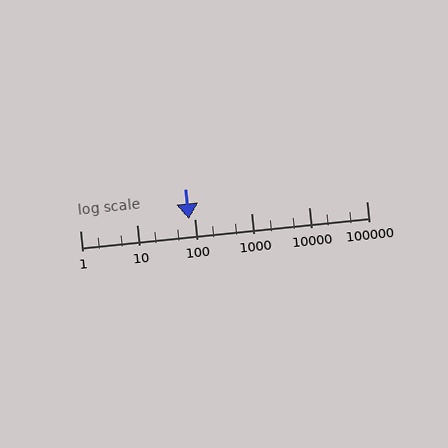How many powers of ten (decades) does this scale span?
The scale spans 5 decades, from 1 to 100000.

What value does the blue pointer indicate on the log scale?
The pointer indicates approximately 79.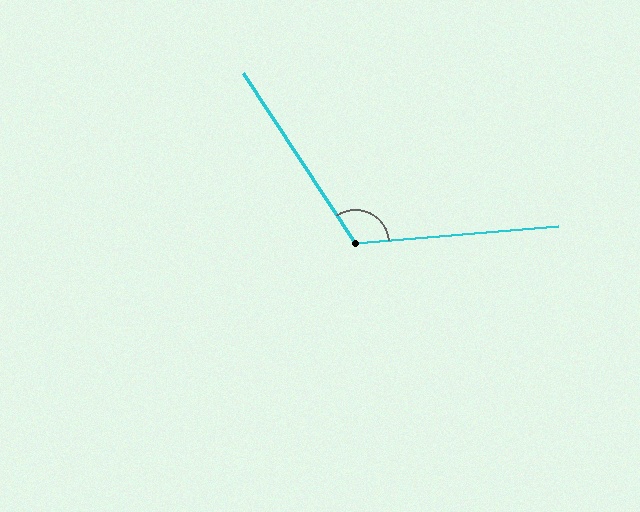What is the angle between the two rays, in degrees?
Approximately 119 degrees.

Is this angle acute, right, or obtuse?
It is obtuse.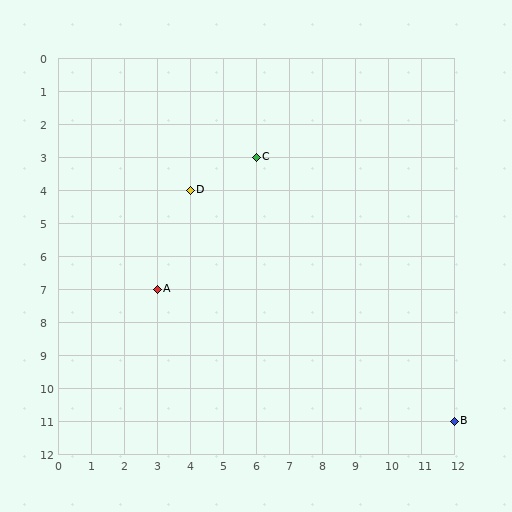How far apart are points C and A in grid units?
Points C and A are 3 columns and 4 rows apart (about 5.0 grid units diagonally).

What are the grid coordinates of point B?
Point B is at grid coordinates (12, 11).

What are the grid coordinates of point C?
Point C is at grid coordinates (6, 3).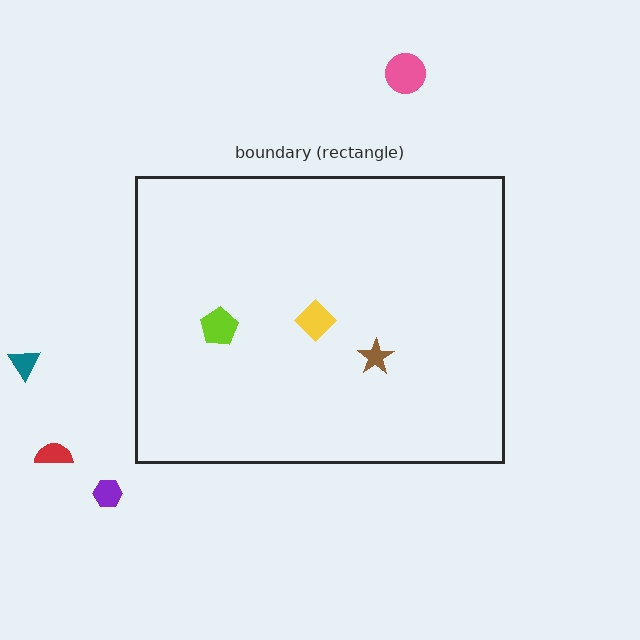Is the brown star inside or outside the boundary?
Inside.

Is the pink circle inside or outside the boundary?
Outside.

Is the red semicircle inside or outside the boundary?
Outside.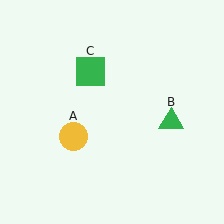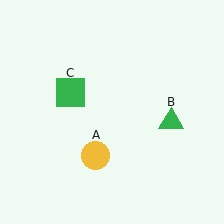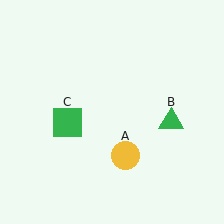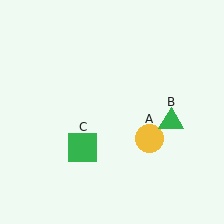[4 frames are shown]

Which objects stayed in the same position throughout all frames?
Green triangle (object B) remained stationary.